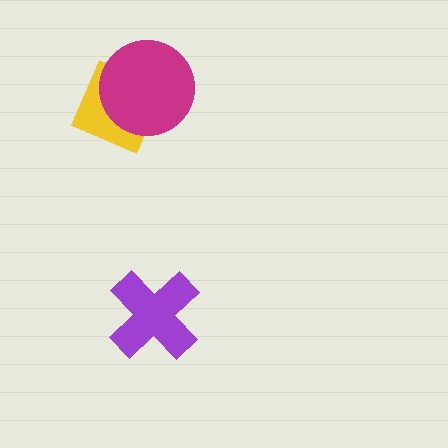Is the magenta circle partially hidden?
No, no other shape covers it.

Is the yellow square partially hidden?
Yes, it is partially covered by another shape.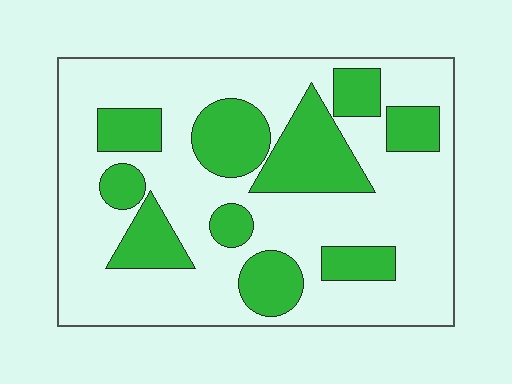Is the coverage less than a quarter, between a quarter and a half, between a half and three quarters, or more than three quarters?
Between a quarter and a half.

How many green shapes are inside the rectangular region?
10.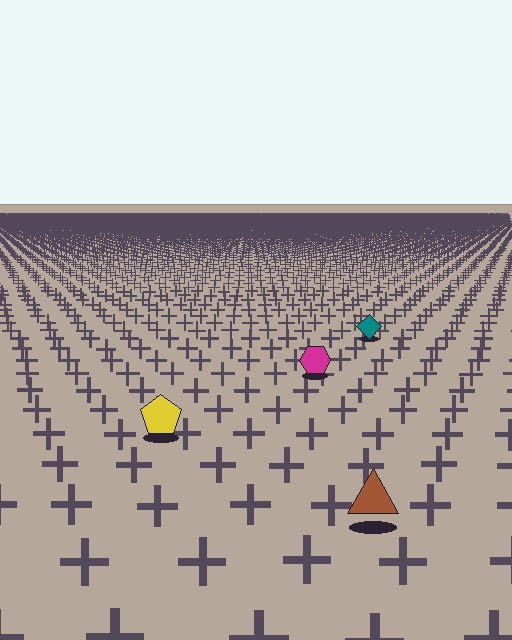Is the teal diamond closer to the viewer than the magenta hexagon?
No. The magenta hexagon is closer — you can tell from the texture gradient: the ground texture is coarser near it.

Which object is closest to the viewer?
The brown triangle is closest. The texture marks near it are larger and more spread out.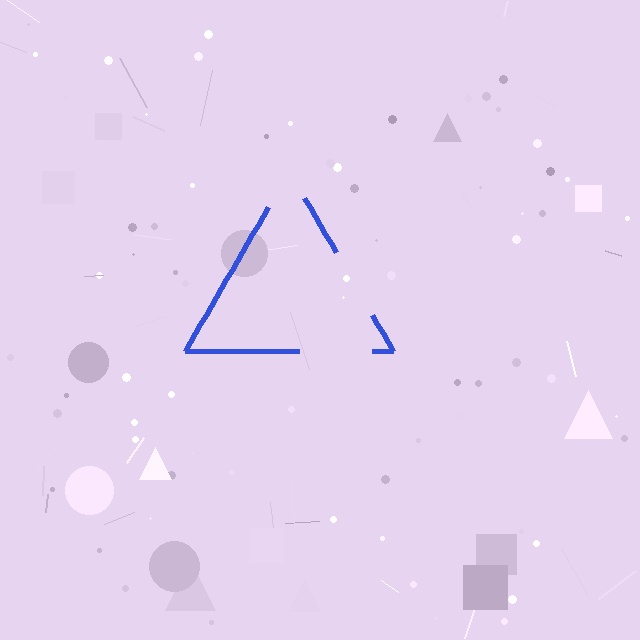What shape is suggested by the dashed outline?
The dashed outline suggests a triangle.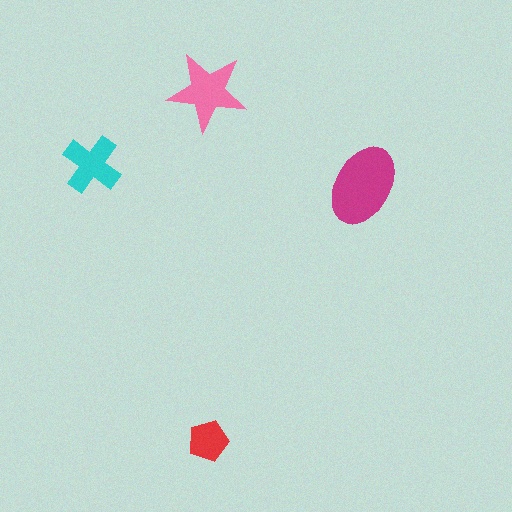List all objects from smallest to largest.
The red pentagon, the cyan cross, the pink star, the magenta ellipse.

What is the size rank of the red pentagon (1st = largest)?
4th.